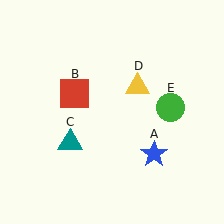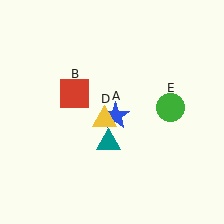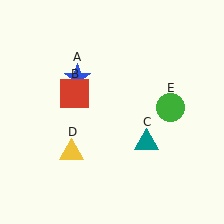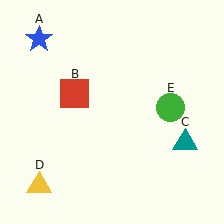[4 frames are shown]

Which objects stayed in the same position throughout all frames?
Red square (object B) and green circle (object E) remained stationary.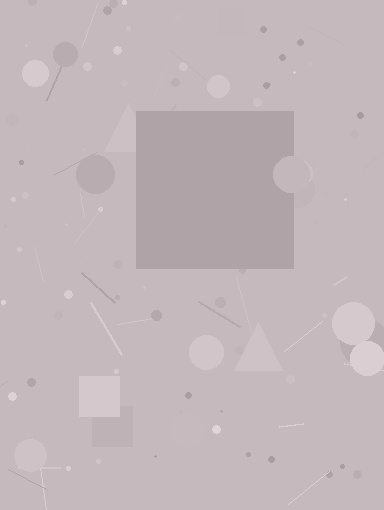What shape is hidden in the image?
A square is hidden in the image.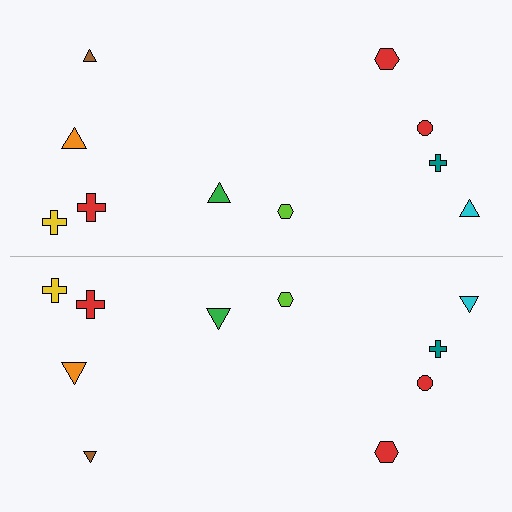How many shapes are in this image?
There are 20 shapes in this image.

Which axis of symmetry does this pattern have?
The pattern has a horizontal axis of symmetry running through the center of the image.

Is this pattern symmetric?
Yes, this pattern has bilateral (reflection) symmetry.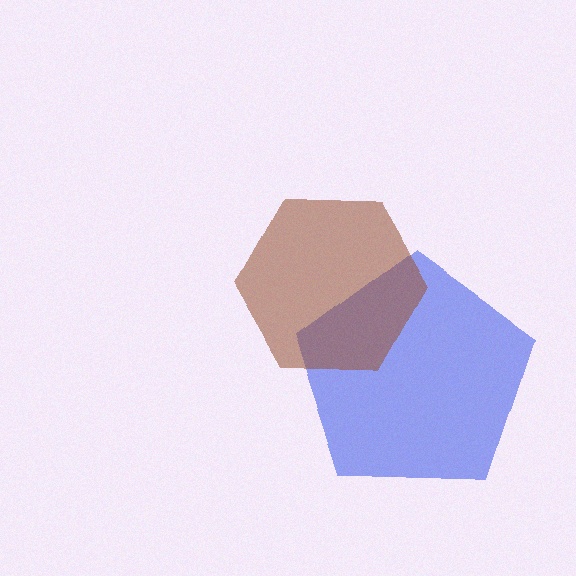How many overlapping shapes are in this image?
There are 2 overlapping shapes in the image.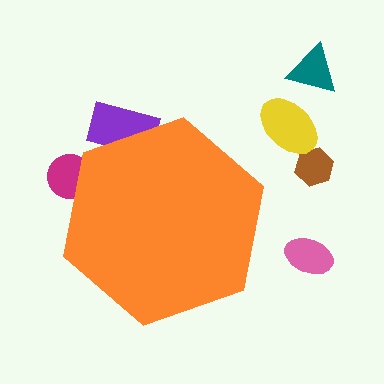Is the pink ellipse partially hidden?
No, the pink ellipse is fully visible.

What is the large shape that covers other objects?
An orange hexagon.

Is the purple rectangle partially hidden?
Yes, the purple rectangle is partially hidden behind the orange hexagon.